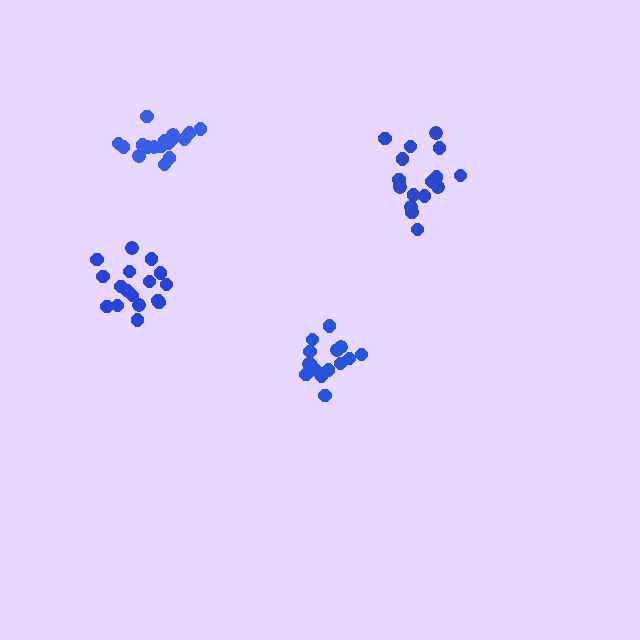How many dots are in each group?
Group 1: 17 dots, Group 2: 17 dots, Group 3: 17 dots, Group 4: 16 dots (67 total).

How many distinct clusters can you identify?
There are 4 distinct clusters.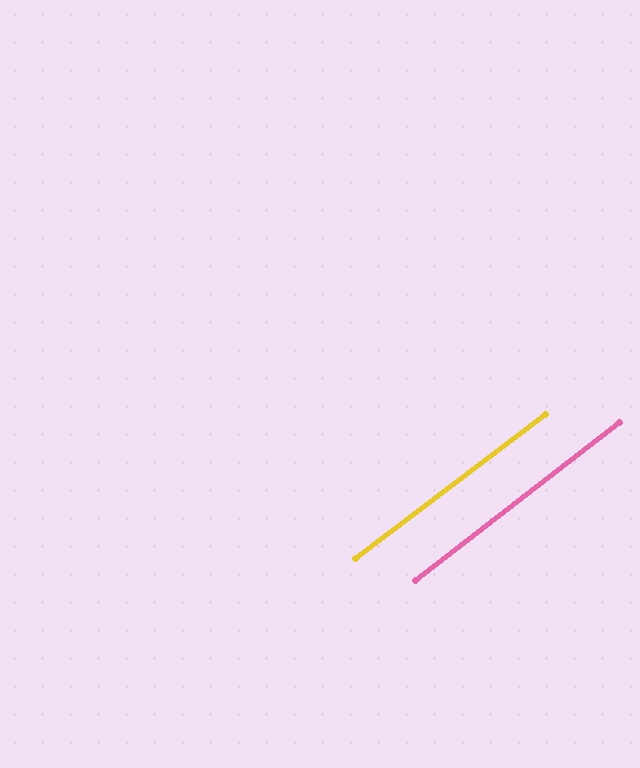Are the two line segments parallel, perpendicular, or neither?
Parallel — their directions differ by only 0.9°.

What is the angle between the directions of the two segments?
Approximately 1 degree.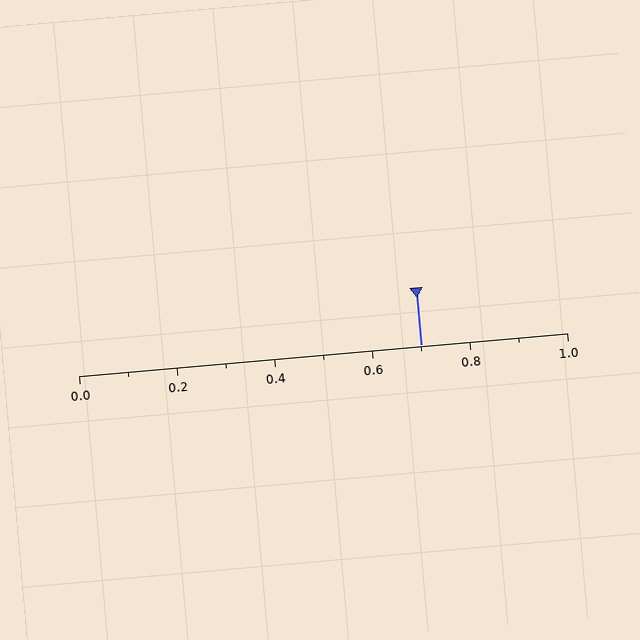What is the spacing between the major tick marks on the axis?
The major ticks are spaced 0.2 apart.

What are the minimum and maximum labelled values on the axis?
The axis runs from 0.0 to 1.0.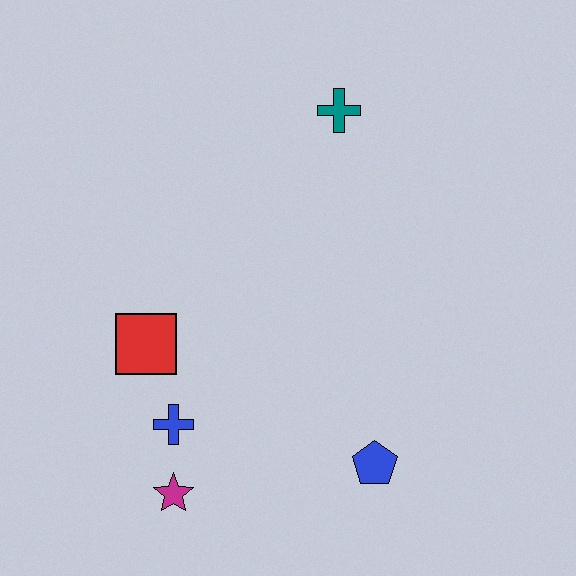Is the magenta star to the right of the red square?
Yes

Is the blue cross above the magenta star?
Yes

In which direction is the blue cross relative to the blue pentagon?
The blue cross is to the left of the blue pentagon.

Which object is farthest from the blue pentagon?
The teal cross is farthest from the blue pentagon.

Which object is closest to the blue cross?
The magenta star is closest to the blue cross.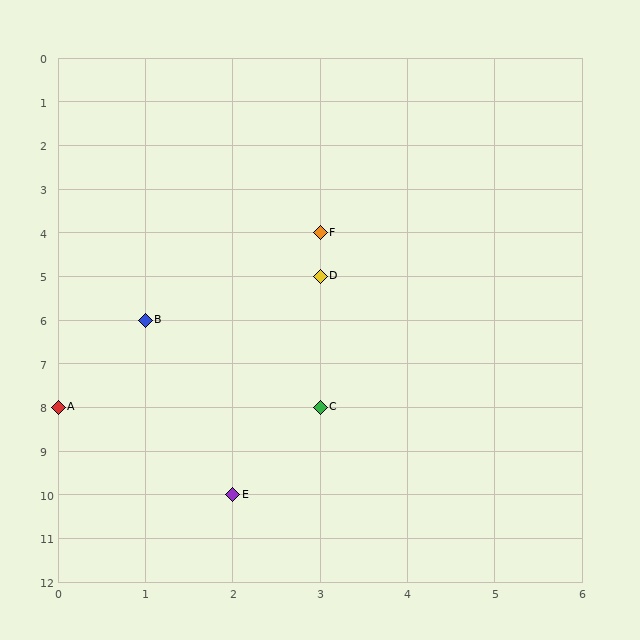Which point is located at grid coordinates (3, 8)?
Point C is at (3, 8).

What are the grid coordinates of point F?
Point F is at grid coordinates (3, 4).